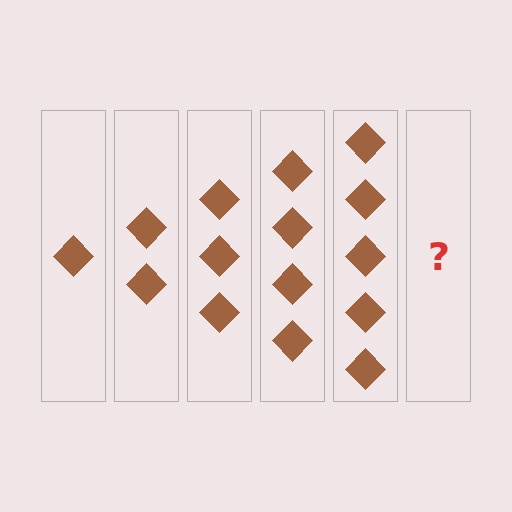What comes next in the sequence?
The next element should be 6 diamonds.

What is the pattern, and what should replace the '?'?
The pattern is that each step adds one more diamond. The '?' should be 6 diamonds.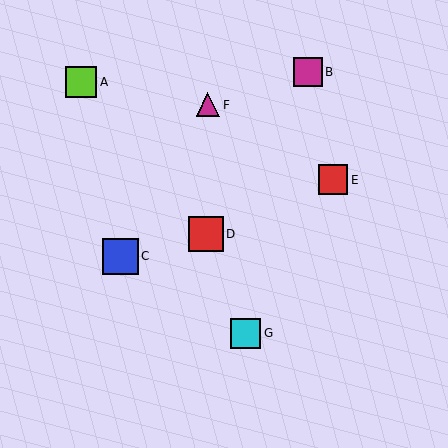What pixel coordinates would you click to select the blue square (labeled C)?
Click at (120, 256) to select the blue square C.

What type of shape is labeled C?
Shape C is a blue square.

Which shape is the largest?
The blue square (labeled C) is the largest.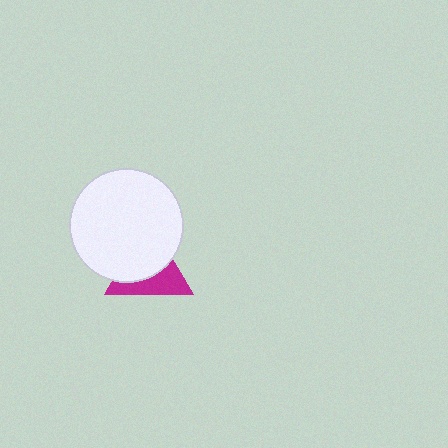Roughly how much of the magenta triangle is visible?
A small part of it is visible (roughly 44%).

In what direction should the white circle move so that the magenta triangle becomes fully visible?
The white circle should move toward the upper-left. That is the shortest direction to clear the overlap and leave the magenta triangle fully visible.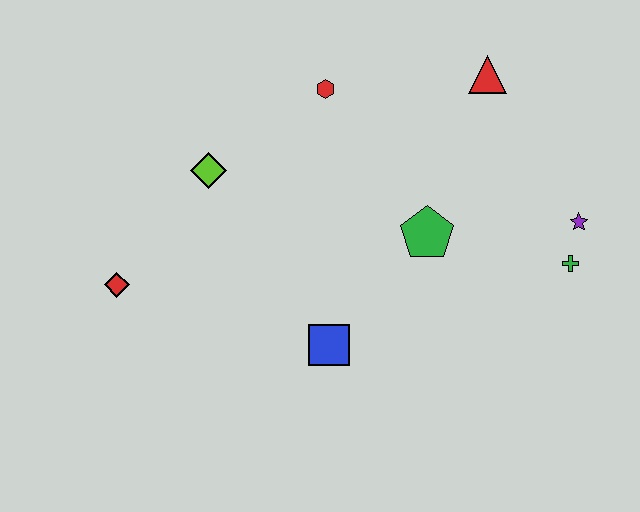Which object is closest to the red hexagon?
The lime diamond is closest to the red hexagon.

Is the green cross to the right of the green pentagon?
Yes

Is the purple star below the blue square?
No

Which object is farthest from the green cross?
The red diamond is farthest from the green cross.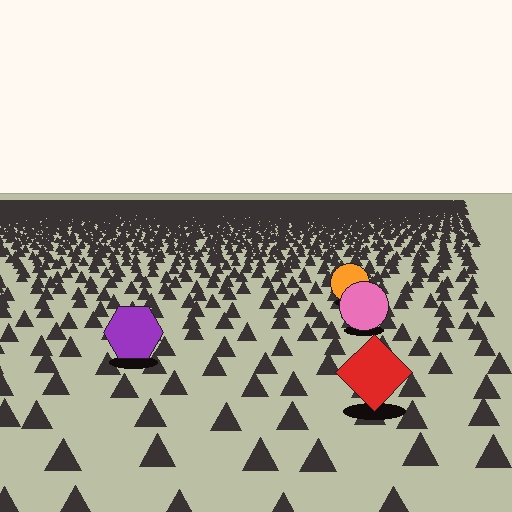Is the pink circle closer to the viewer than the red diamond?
No. The red diamond is closer — you can tell from the texture gradient: the ground texture is coarser near it.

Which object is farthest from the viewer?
The orange circle is farthest from the viewer. It appears smaller and the ground texture around it is denser.